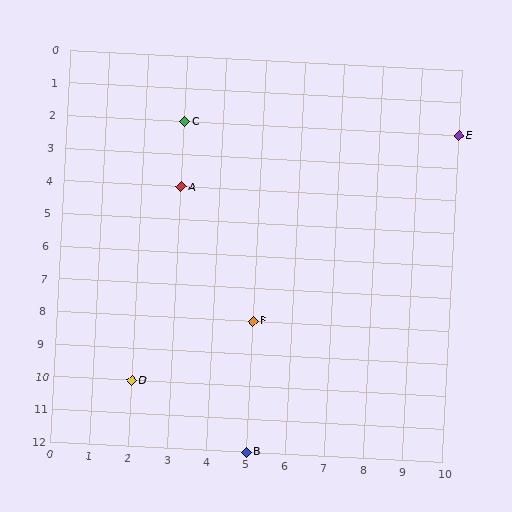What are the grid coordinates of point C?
Point C is at grid coordinates (3, 2).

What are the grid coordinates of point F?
Point F is at grid coordinates (5, 8).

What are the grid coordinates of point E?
Point E is at grid coordinates (10, 2).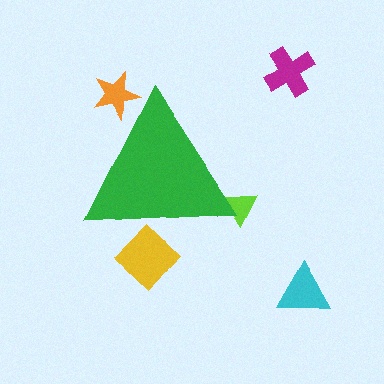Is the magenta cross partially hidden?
No, the magenta cross is fully visible.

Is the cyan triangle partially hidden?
No, the cyan triangle is fully visible.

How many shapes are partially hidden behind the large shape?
3 shapes are partially hidden.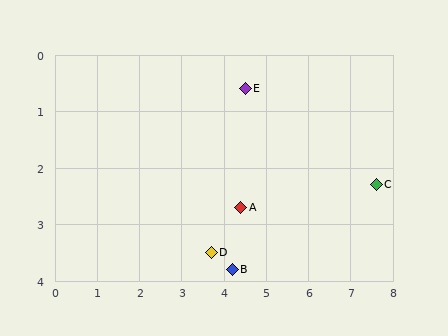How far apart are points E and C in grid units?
Points E and C are about 3.5 grid units apart.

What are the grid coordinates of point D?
Point D is at approximately (3.7, 3.5).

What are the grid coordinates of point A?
Point A is at approximately (4.4, 2.7).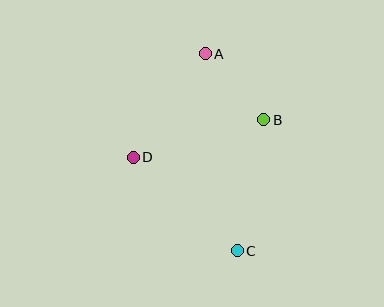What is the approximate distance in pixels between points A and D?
The distance between A and D is approximately 126 pixels.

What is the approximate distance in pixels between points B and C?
The distance between B and C is approximately 134 pixels.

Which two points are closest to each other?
Points A and B are closest to each other.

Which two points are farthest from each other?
Points A and C are farthest from each other.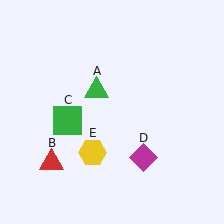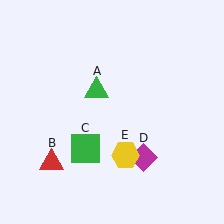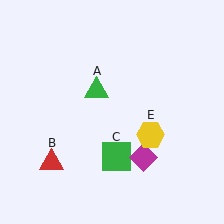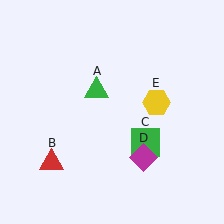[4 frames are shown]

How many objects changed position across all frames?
2 objects changed position: green square (object C), yellow hexagon (object E).